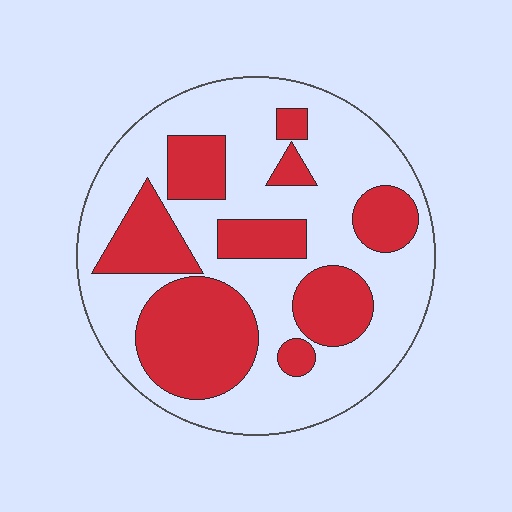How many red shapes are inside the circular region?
9.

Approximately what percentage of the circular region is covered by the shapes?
Approximately 35%.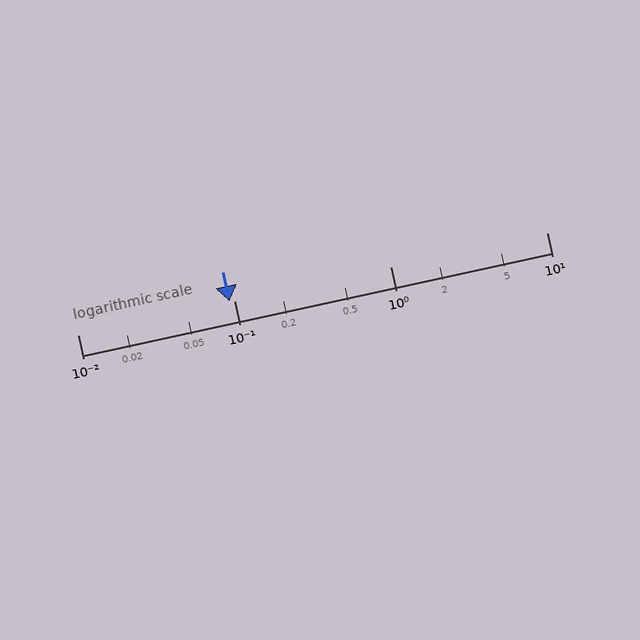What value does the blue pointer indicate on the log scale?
The pointer indicates approximately 0.094.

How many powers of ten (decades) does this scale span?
The scale spans 3 decades, from 0.01 to 10.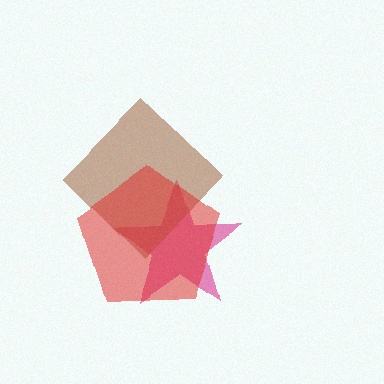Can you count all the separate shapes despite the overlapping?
Yes, there are 3 separate shapes.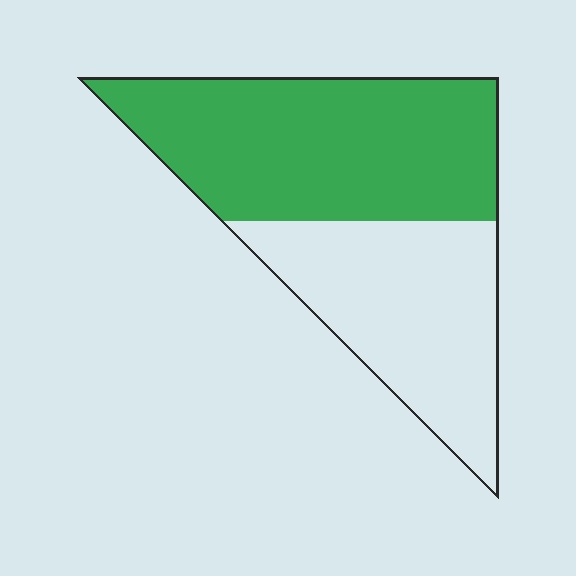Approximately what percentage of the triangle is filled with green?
Approximately 55%.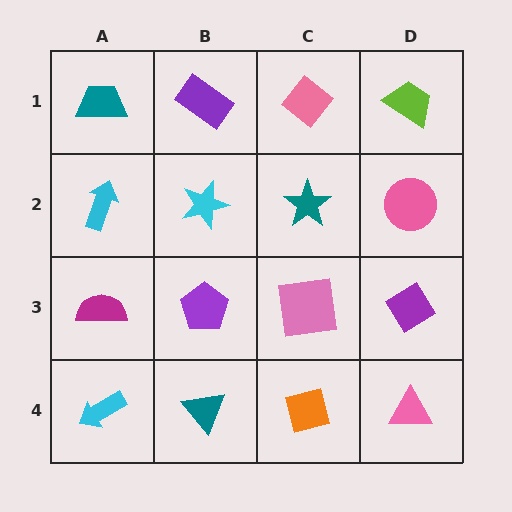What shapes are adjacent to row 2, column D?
A lime trapezoid (row 1, column D), a purple diamond (row 3, column D), a teal star (row 2, column C).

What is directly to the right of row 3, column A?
A purple pentagon.